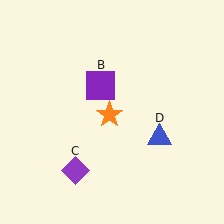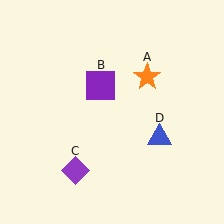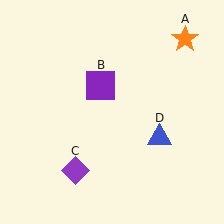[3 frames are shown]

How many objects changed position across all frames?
1 object changed position: orange star (object A).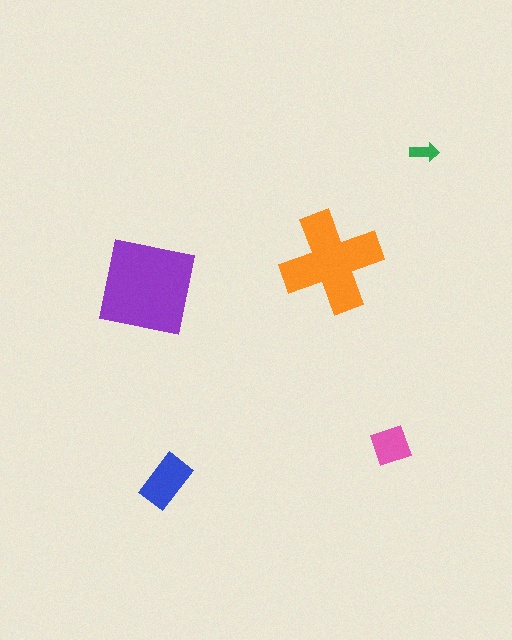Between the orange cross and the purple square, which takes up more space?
The purple square.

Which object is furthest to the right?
The green arrow is rightmost.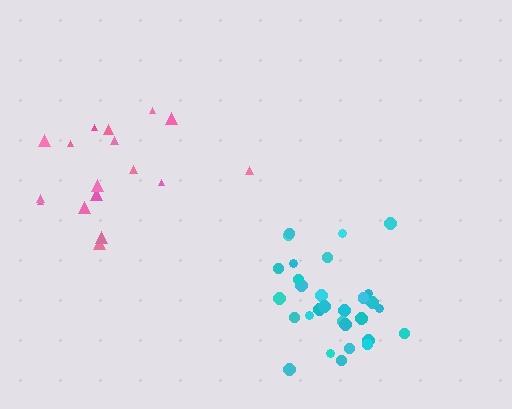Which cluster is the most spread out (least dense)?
Pink.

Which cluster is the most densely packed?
Cyan.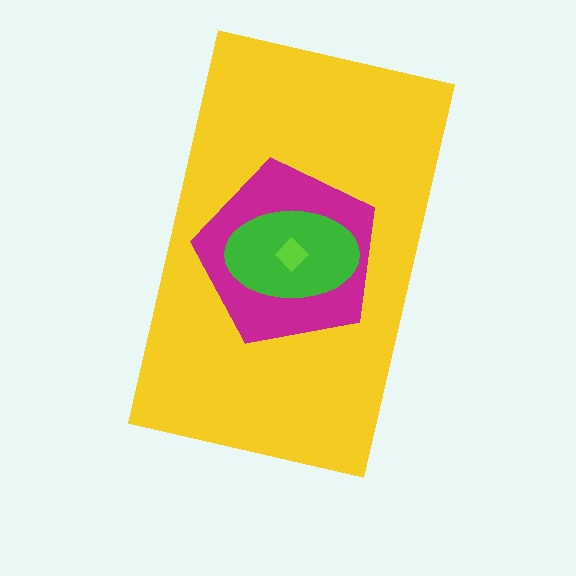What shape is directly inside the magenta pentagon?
The green ellipse.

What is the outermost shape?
The yellow rectangle.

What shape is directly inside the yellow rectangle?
The magenta pentagon.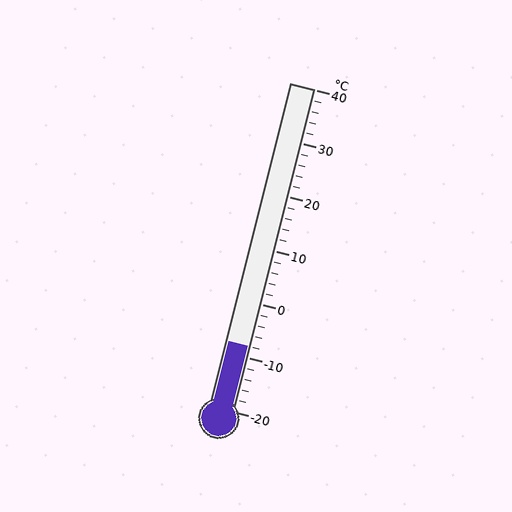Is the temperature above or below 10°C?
The temperature is below 10°C.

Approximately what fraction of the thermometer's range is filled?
The thermometer is filled to approximately 20% of its range.